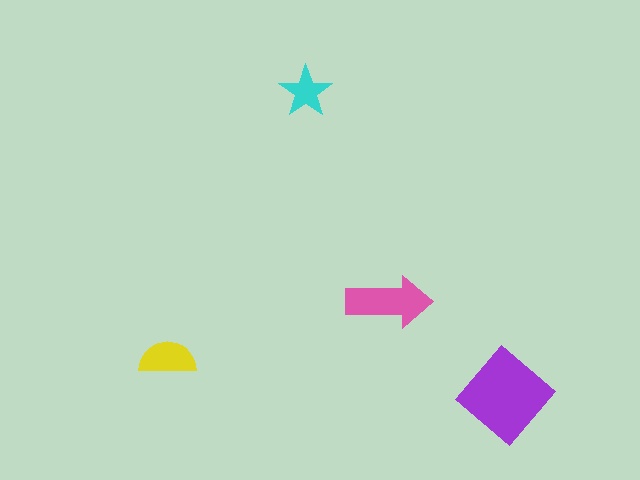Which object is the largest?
The purple diamond.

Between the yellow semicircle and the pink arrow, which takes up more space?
The pink arrow.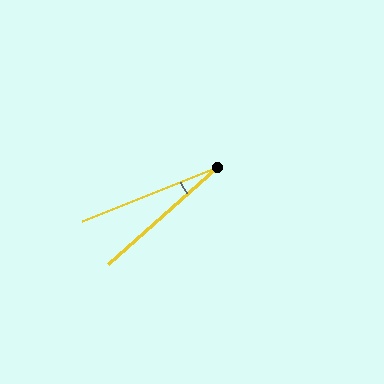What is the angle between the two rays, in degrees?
Approximately 20 degrees.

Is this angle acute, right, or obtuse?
It is acute.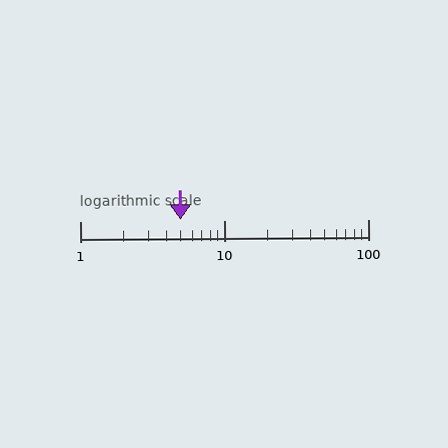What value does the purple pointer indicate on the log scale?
The pointer indicates approximately 5.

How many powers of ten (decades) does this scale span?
The scale spans 2 decades, from 1 to 100.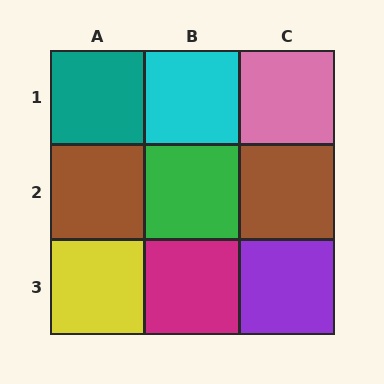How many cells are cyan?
1 cell is cyan.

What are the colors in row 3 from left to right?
Yellow, magenta, purple.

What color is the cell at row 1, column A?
Teal.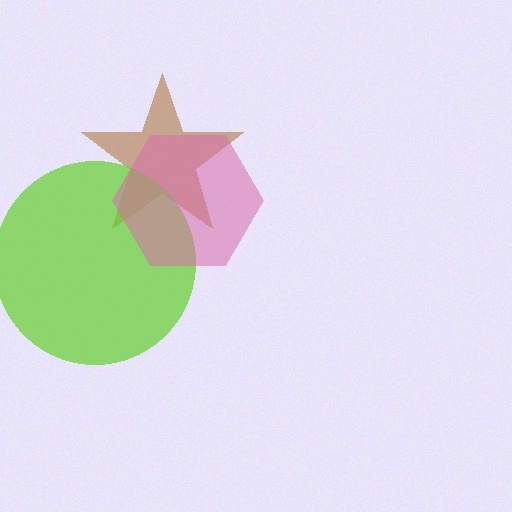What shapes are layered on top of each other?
The layered shapes are: a brown star, a lime circle, a pink hexagon.